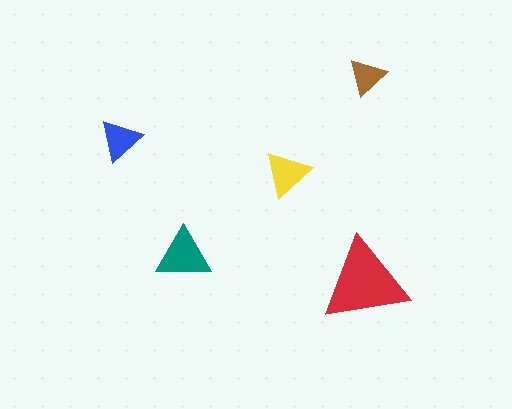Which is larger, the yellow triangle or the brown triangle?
The yellow one.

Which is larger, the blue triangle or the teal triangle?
The teal one.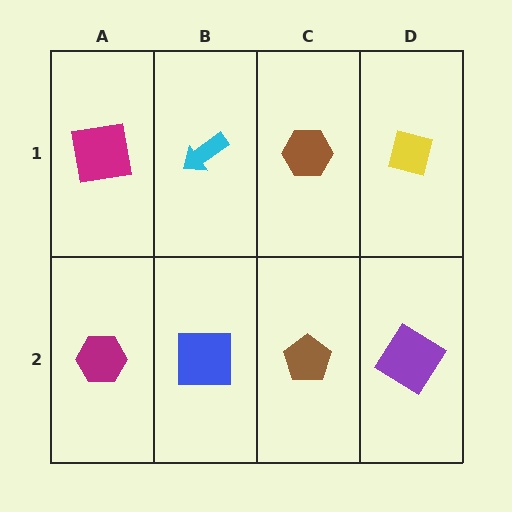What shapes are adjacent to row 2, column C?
A brown hexagon (row 1, column C), a blue square (row 2, column B), a purple diamond (row 2, column D).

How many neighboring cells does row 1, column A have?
2.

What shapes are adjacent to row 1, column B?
A blue square (row 2, column B), a magenta square (row 1, column A), a brown hexagon (row 1, column C).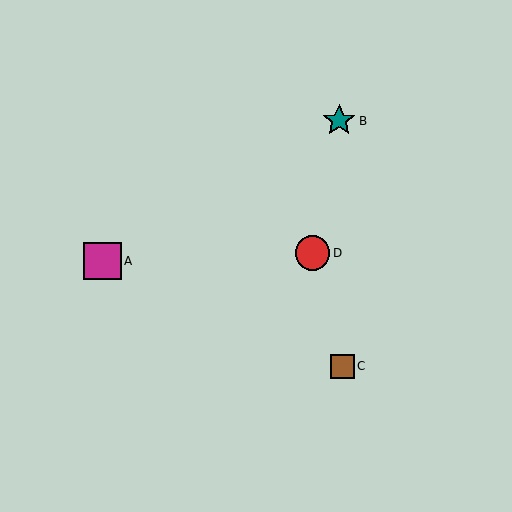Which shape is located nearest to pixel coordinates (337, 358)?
The brown square (labeled C) at (342, 366) is nearest to that location.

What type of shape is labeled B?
Shape B is a teal star.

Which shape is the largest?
The magenta square (labeled A) is the largest.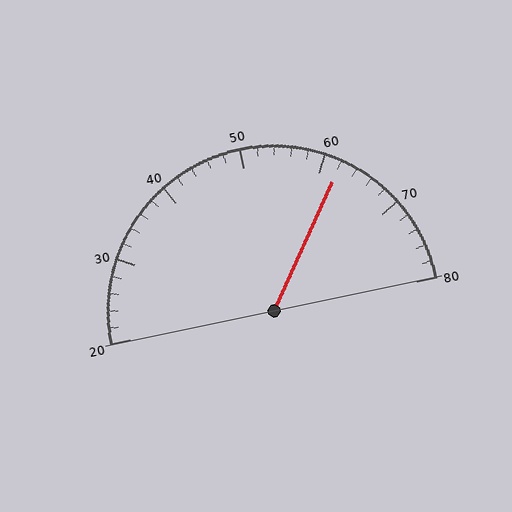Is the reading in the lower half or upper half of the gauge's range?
The reading is in the upper half of the range (20 to 80).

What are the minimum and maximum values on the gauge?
The gauge ranges from 20 to 80.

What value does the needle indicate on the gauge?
The needle indicates approximately 62.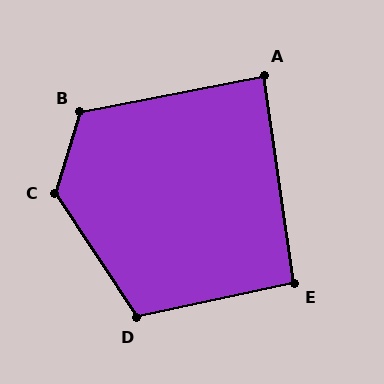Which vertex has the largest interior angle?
C, at approximately 129 degrees.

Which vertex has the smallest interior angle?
A, at approximately 87 degrees.